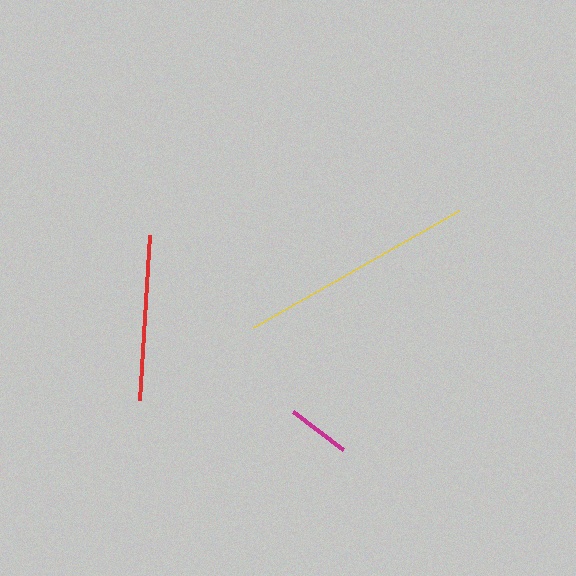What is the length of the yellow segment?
The yellow segment is approximately 236 pixels long.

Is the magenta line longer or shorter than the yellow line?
The yellow line is longer than the magenta line.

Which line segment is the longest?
The yellow line is the longest at approximately 236 pixels.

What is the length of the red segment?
The red segment is approximately 165 pixels long.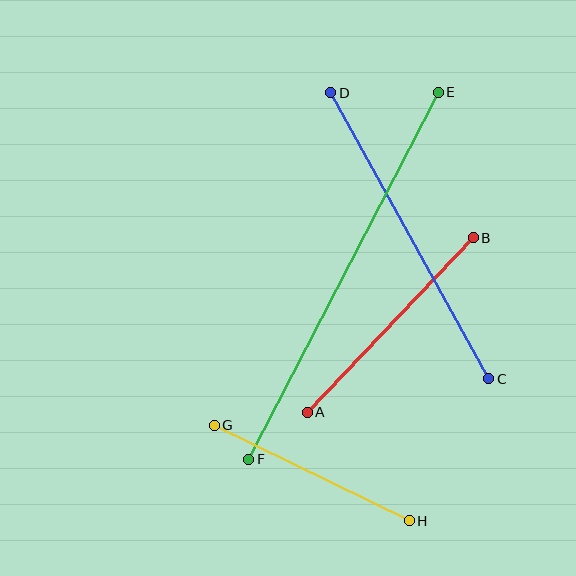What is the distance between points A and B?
The distance is approximately 241 pixels.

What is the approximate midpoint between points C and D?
The midpoint is at approximately (410, 236) pixels.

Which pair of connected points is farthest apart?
Points E and F are farthest apart.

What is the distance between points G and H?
The distance is approximately 217 pixels.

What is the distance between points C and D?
The distance is approximately 326 pixels.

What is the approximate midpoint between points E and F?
The midpoint is at approximately (343, 276) pixels.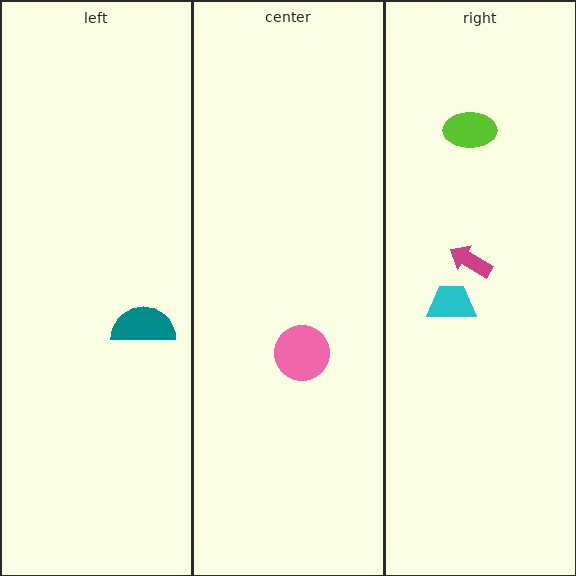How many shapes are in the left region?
1.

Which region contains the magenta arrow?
The right region.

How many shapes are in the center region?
1.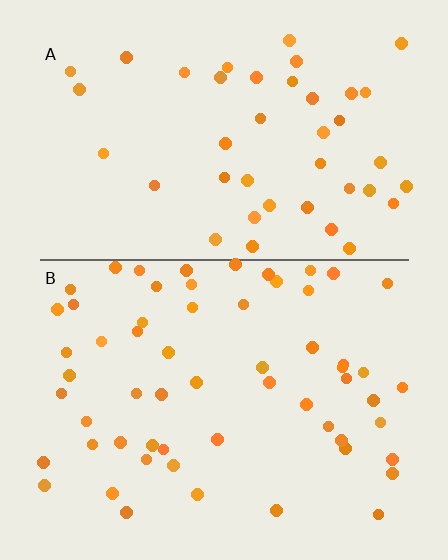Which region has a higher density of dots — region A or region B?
B (the bottom).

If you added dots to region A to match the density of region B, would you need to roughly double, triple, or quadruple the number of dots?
Approximately double.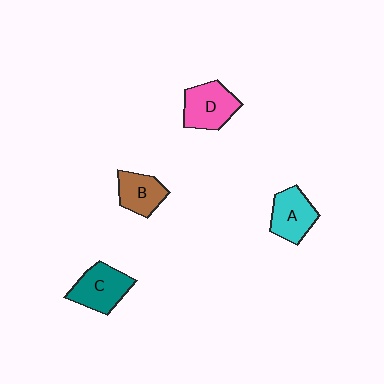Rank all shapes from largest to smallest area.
From largest to smallest: D (pink), C (teal), A (cyan), B (brown).